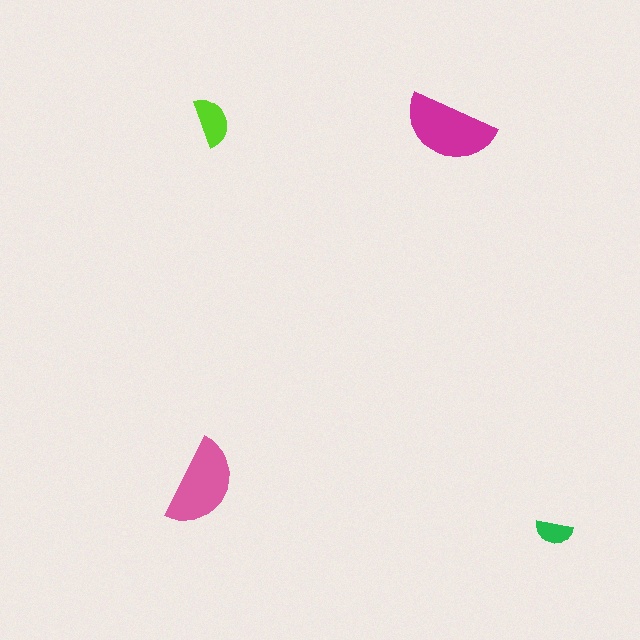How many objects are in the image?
There are 4 objects in the image.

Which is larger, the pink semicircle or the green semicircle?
The pink one.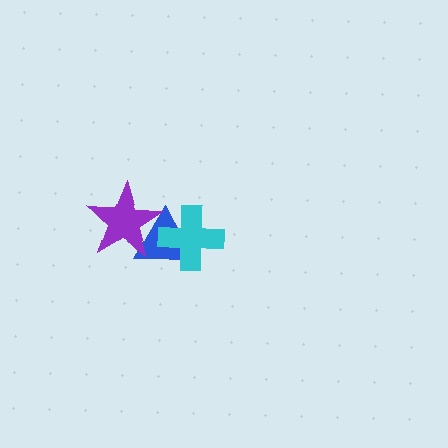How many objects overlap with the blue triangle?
2 objects overlap with the blue triangle.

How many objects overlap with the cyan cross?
1 object overlaps with the cyan cross.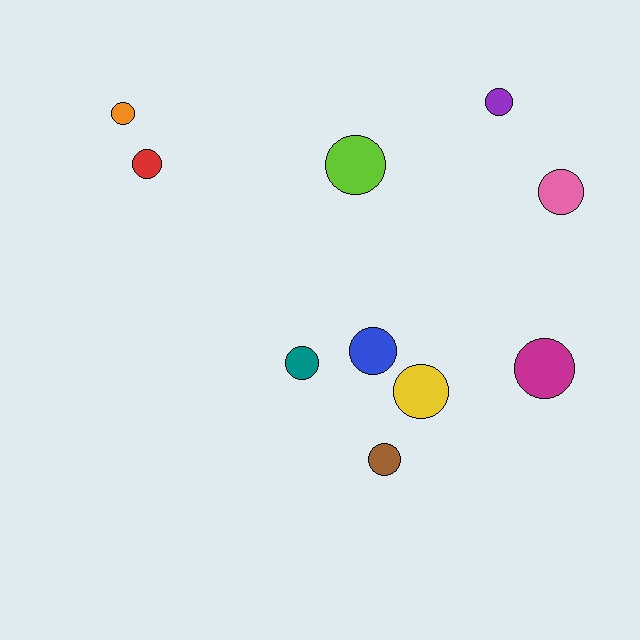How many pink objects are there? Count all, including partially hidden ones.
There is 1 pink object.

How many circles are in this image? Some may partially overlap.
There are 10 circles.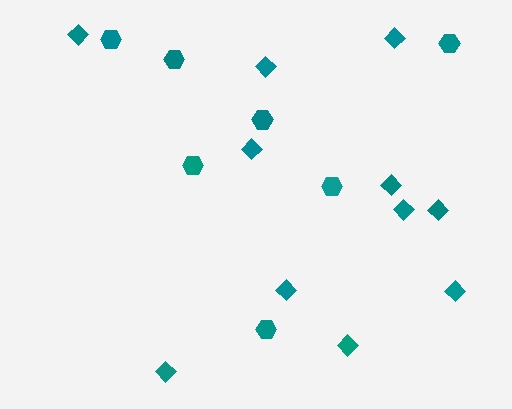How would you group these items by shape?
There are 2 groups: one group of hexagons (7) and one group of diamonds (11).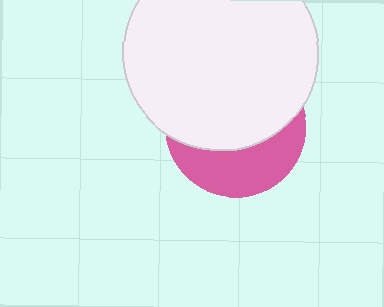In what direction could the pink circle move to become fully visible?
The pink circle could move down. That would shift it out from behind the white circle entirely.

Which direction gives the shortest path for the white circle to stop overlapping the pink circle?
Moving up gives the shortest separation.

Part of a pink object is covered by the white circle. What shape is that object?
It is a circle.